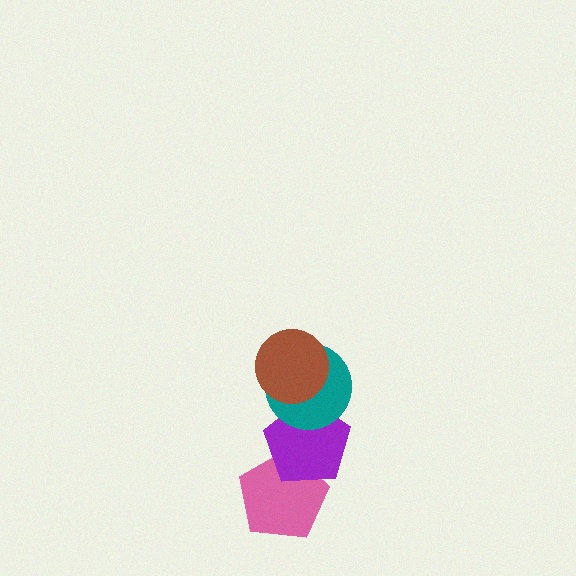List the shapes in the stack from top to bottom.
From top to bottom: the brown circle, the teal circle, the purple pentagon, the pink pentagon.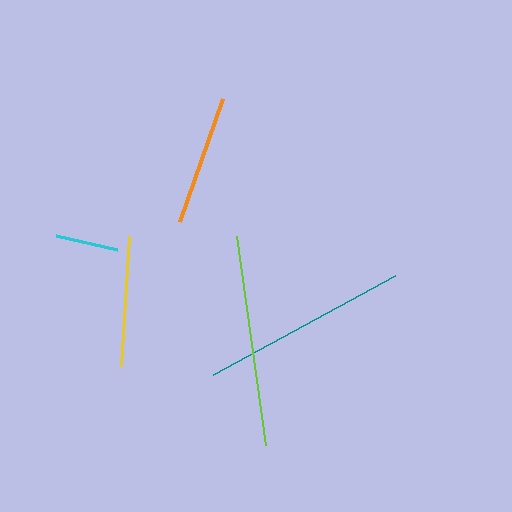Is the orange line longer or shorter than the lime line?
The lime line is longer than the orange line.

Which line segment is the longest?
The lime line is the longest at approximately 210 pixels.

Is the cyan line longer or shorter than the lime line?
The lime line is longer than the cyan line.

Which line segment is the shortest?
The cyan line is the shortest at approximately 62 pixels.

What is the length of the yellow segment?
The yellow segment is approximately 130 pixels long.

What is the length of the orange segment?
The orange segment is approximately 130 pixels long.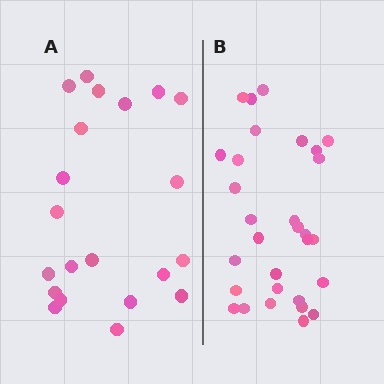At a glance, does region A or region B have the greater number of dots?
Region B (the right region) has more dots.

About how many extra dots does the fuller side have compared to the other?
Region B has roughly 8 or so more dots than region A.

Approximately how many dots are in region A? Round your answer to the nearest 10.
About 20 dots. (The exact count is 21, which rounds to 20.)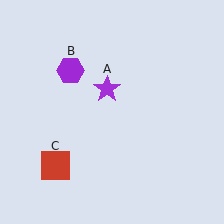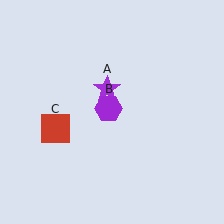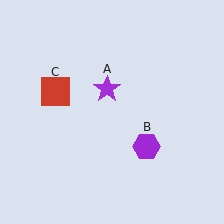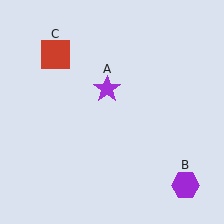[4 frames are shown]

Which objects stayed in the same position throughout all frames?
Purple star (object A) remained stationary.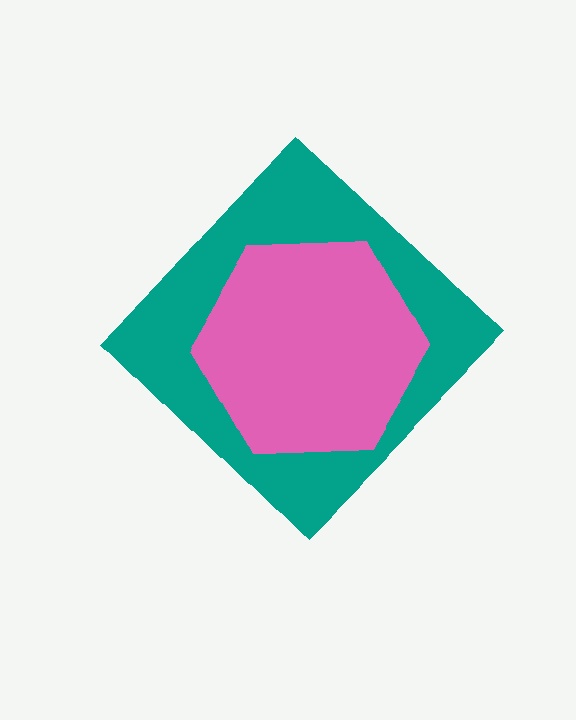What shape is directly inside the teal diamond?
The pink hexagon.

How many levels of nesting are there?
2.